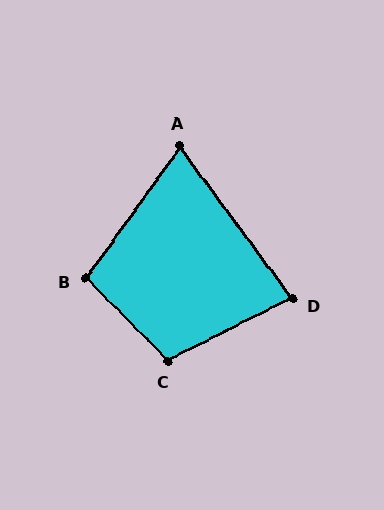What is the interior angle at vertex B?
Approximately 100 degrees (obtuse).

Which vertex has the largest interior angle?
C, at approximately 108 degrees.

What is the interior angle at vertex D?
Approximately 80 degrees (acute).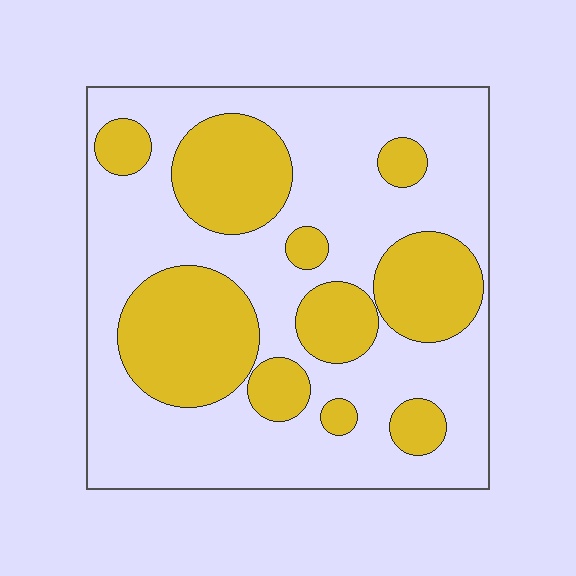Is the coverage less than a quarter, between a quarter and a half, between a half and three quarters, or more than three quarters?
Between a quarter and a half.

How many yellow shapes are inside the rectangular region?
10.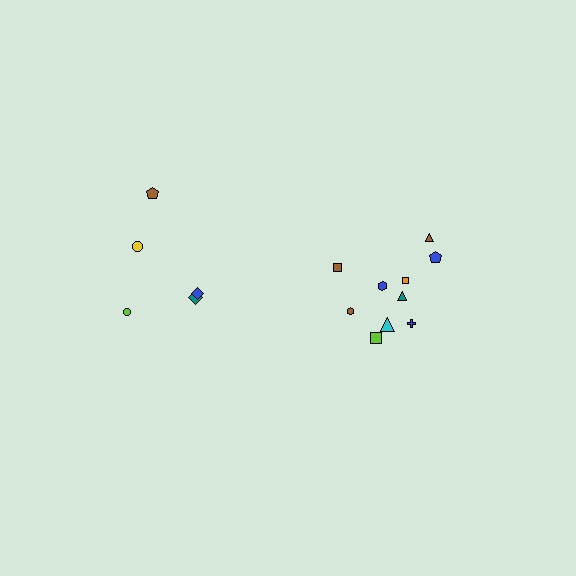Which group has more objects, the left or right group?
The right group.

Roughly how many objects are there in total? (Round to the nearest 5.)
Roughly 15 objects in total.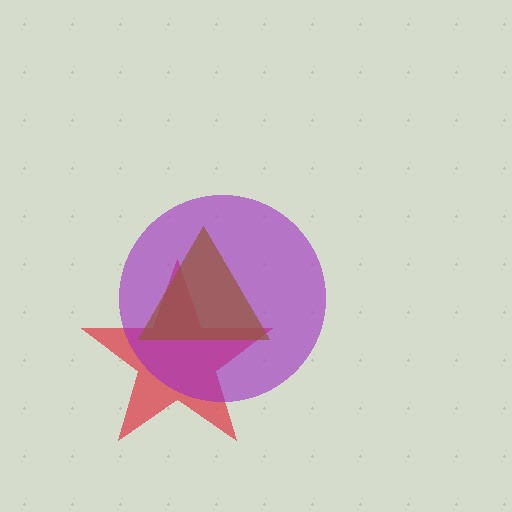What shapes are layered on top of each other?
The layered shapes are: a red star, a purple circle, a brown triangle.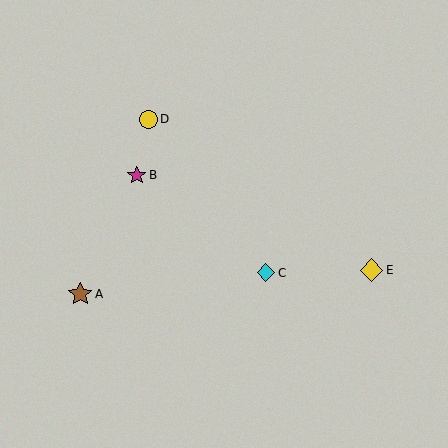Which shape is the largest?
The brown star (labeled A) is the largest.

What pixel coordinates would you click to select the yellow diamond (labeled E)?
Click at (371, 270) to select the yellow diamond E.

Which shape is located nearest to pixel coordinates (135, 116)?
The yellow circle (labeled D) at (149, 119) is nearest to that location.